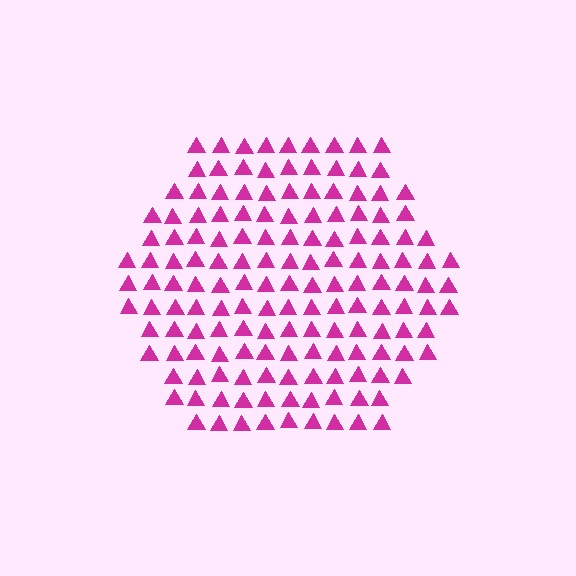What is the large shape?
The large shape is a hexagon.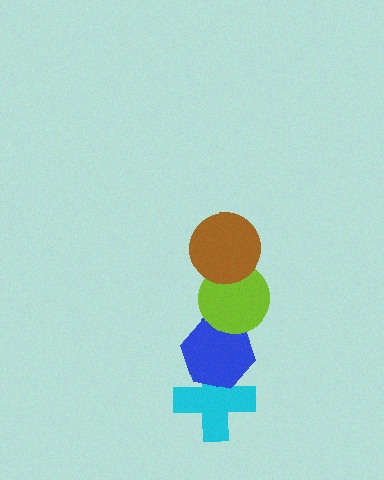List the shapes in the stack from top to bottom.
From top to bottom: the brown circle, the lime circle, the blue hexagon, the cyan cross.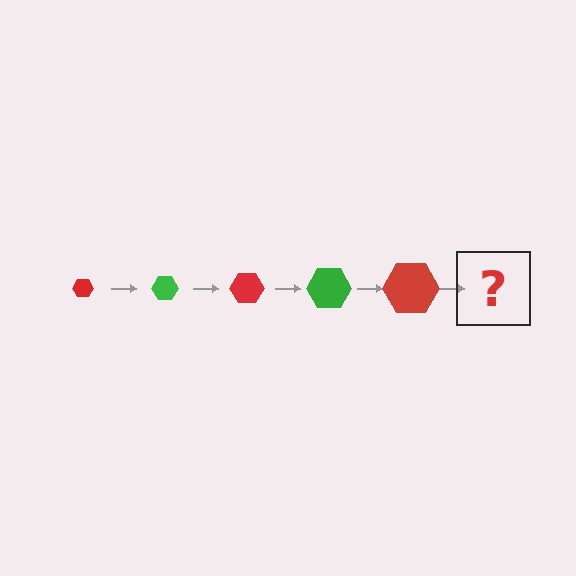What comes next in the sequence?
The next element should be a green hexagon, larger than the previous one.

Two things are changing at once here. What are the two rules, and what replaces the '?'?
The two rules are that the hexagon grows larger each step and the color cycles through red and green. The '?' should be a green hexagon, larger than the previous one.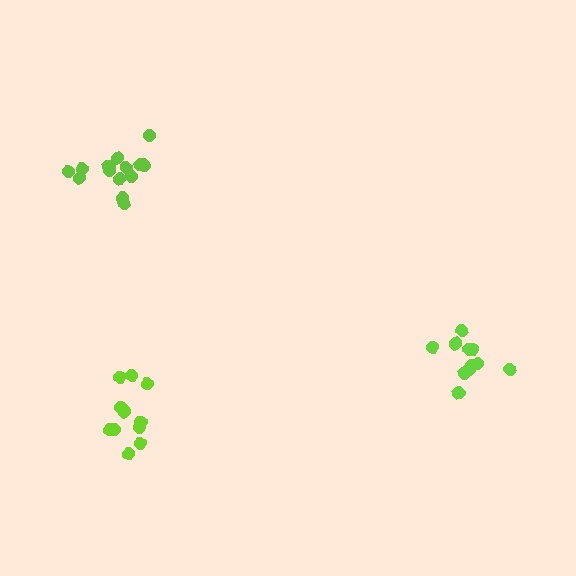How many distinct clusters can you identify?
There are 3 distinct clusters.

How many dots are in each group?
Group 1: 11 dots, Group 2: 15 dots, Group 3: 12 dots (38 total).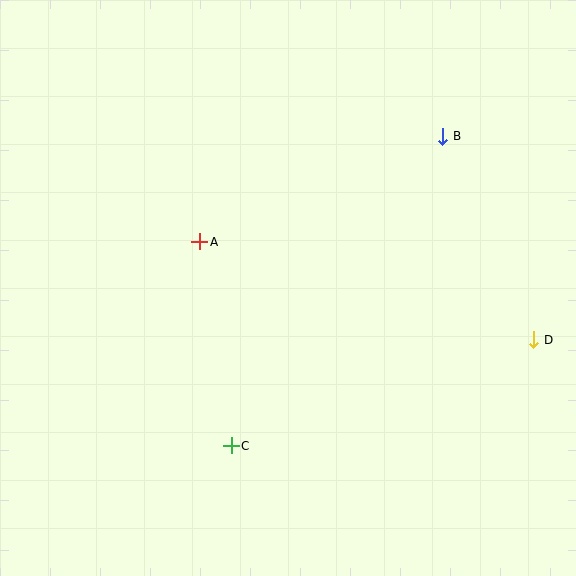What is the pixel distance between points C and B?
The distance between C and B is 374 pixels.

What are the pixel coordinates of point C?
Point C is at (231, 446).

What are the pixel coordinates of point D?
Point D is at (534, 340).